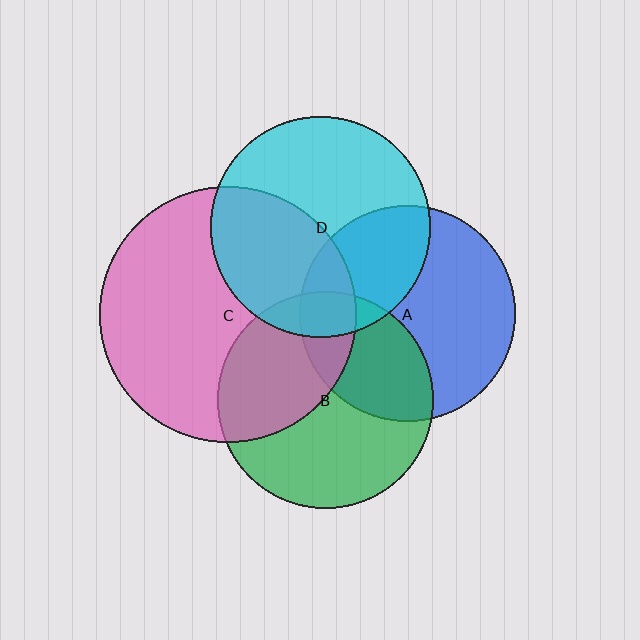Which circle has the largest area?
Circle C (pink).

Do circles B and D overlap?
Yes.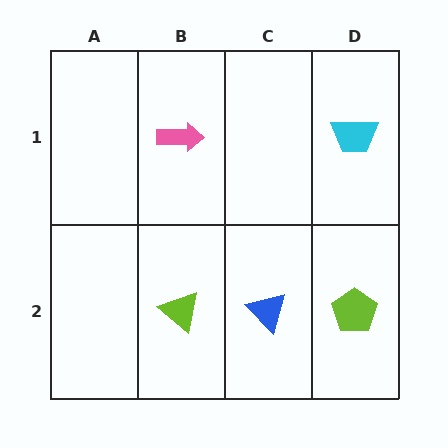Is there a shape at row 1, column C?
No, that cell is empty.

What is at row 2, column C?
A blue triangle.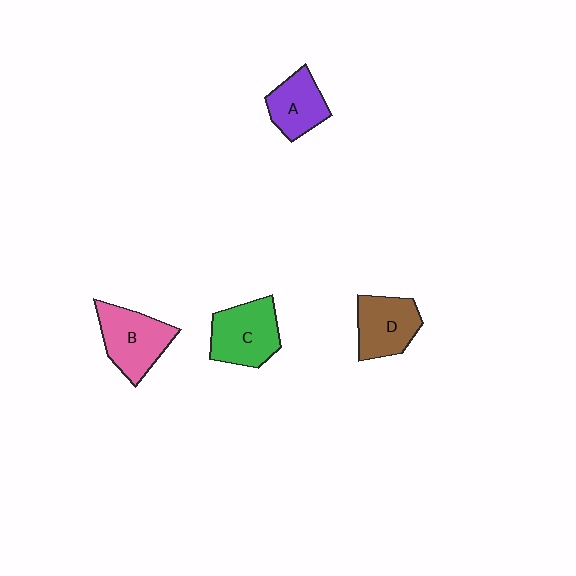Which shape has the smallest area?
Shape A (purple).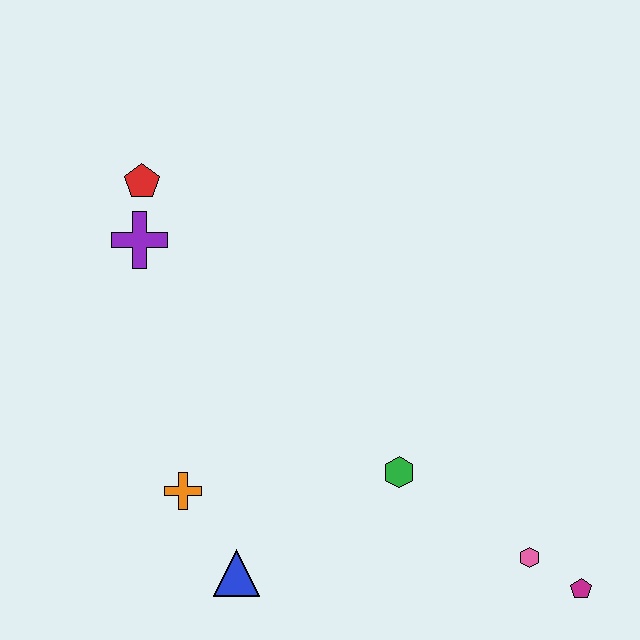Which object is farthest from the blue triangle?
The red pentagon is farthest from the blue triangle.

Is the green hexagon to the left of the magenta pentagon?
Yes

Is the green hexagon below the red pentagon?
Yes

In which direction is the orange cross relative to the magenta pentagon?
The orange cross is to the left of the magenta pentagon.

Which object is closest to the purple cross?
The red pentagon is closest to the purple cross.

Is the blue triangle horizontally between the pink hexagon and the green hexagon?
No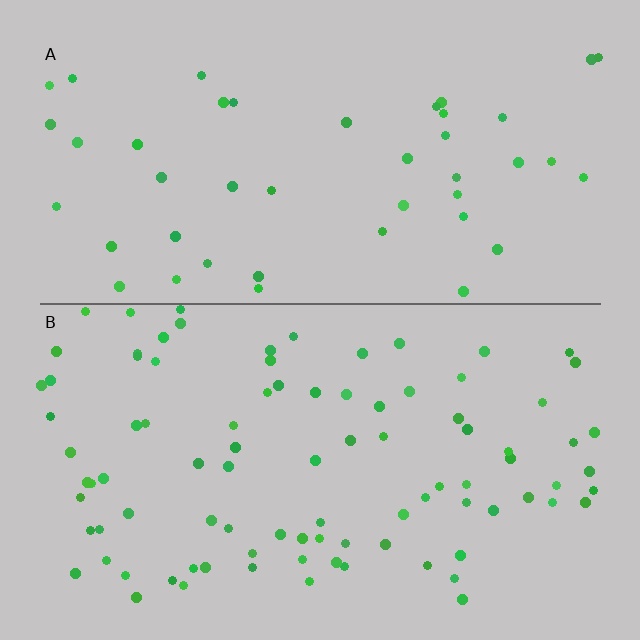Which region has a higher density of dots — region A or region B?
B (the bottom).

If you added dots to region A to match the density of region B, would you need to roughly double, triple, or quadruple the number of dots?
Approximately double.